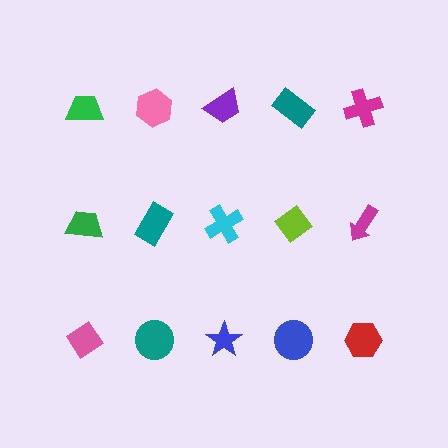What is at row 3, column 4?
A blue circle.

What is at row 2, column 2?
A teal rectangle.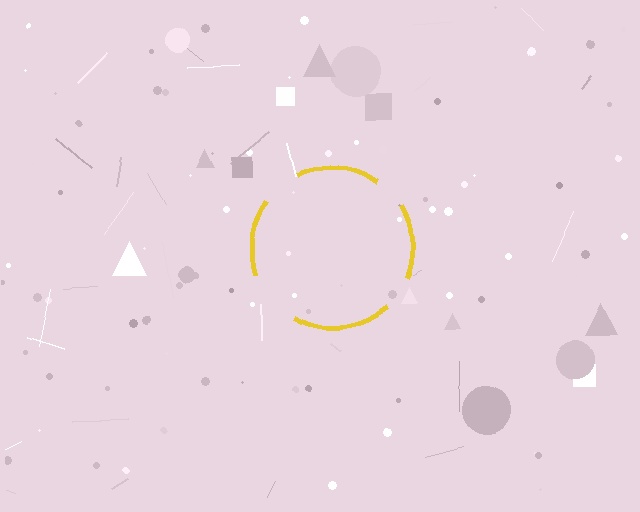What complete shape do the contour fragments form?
The contour fragments form a circle.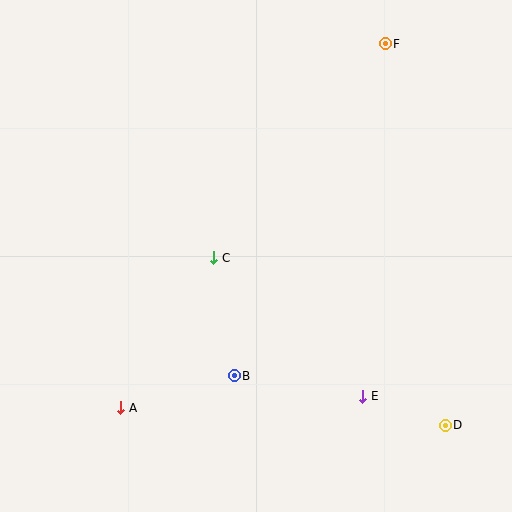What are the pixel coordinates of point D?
Point D is at (445, 425).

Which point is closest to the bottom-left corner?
Point A is closest to the bottom-left corner.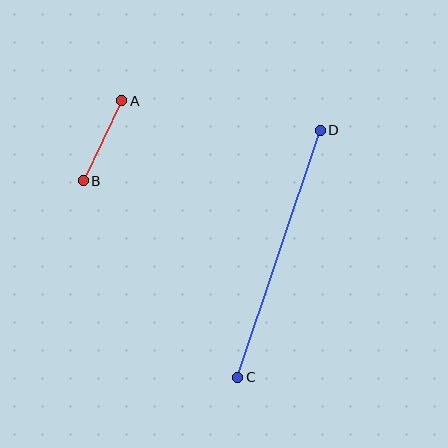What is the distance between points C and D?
The distance is approximately 260 pixels.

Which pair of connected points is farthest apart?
Points C and D are farthest apart.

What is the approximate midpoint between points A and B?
The midpoint is at approximately (102, 141) pixels.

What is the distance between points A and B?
The distance is approximately 89 pixels.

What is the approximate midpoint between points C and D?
The midpoint is at approximately (279, 254) pixels.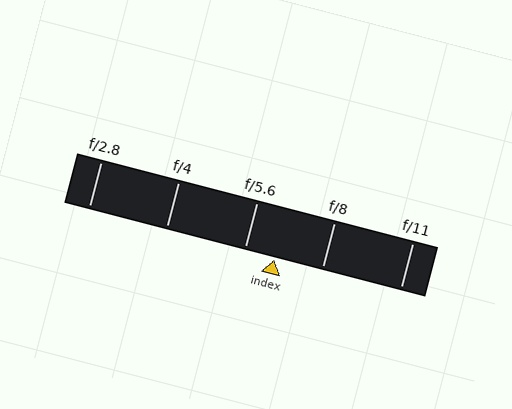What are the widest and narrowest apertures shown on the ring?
The widest aperture shown is f/2.8 and the narrowest is f/11.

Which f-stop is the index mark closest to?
The index mark is closest to f/5.6.